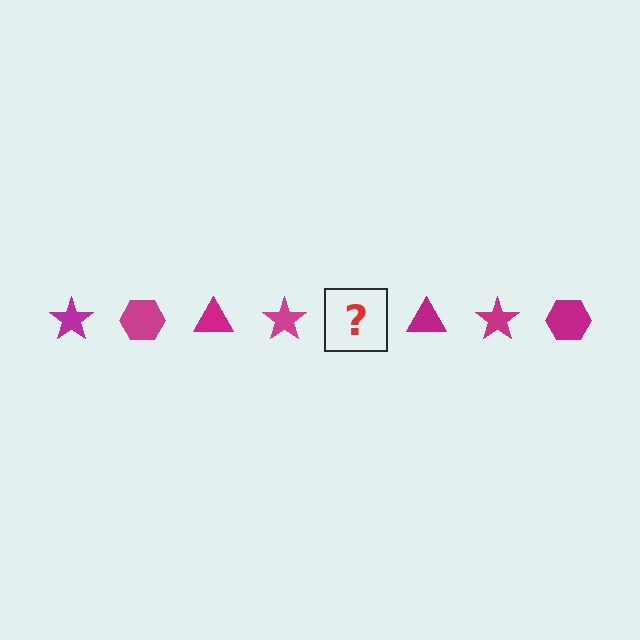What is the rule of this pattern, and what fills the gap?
The rule is that the pattern cycles through star, hexagon, triangle shapes in magenta. The gap should be filled with a magenta hexagon.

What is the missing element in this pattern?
The missing element is a magenta hexagon.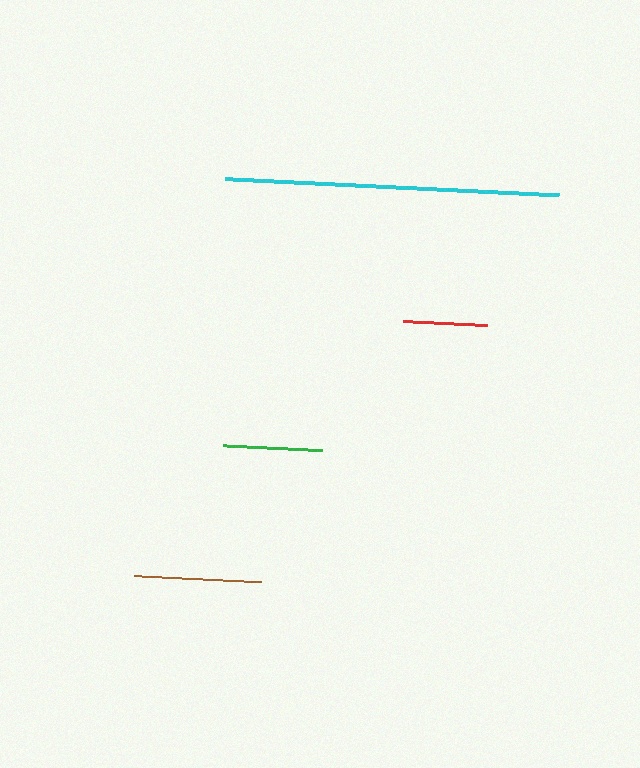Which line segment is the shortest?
The red line is the shortest at approximately 84 pixels.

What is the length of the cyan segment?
The cyan segment is approximately 335 pixels long.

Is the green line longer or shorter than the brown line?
The brown line is longer than the green line.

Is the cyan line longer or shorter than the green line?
The cyan line is longer than the green line.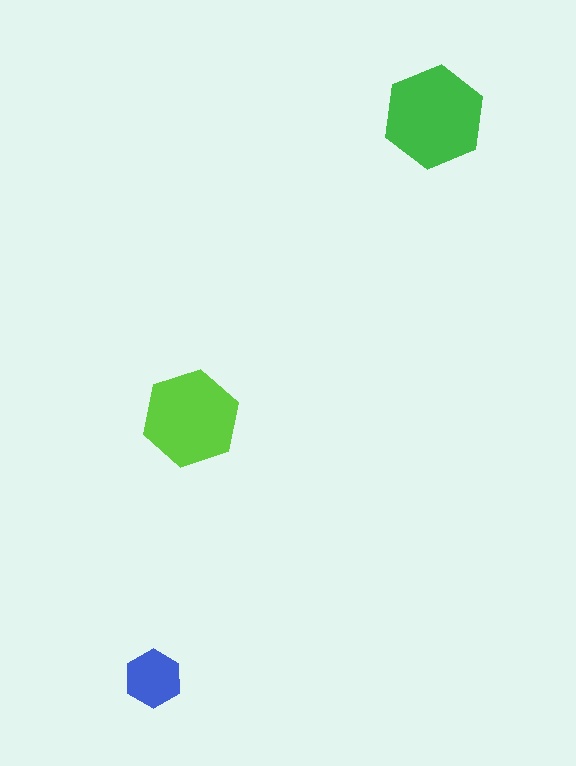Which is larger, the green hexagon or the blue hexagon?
The green one.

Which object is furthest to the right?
The green hexagon is rightmost.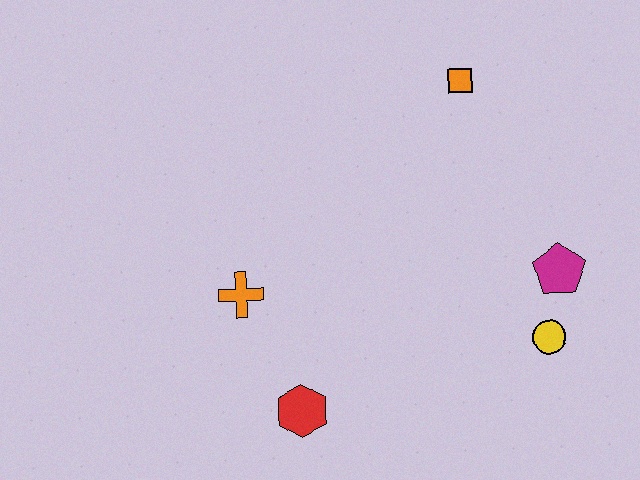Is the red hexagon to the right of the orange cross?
Yes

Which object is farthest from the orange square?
The red hexagon is farthest from the orange square.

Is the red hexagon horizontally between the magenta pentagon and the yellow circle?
No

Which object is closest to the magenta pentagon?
The yellow circle is closest to the magenta pentagon.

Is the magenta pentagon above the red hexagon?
Yes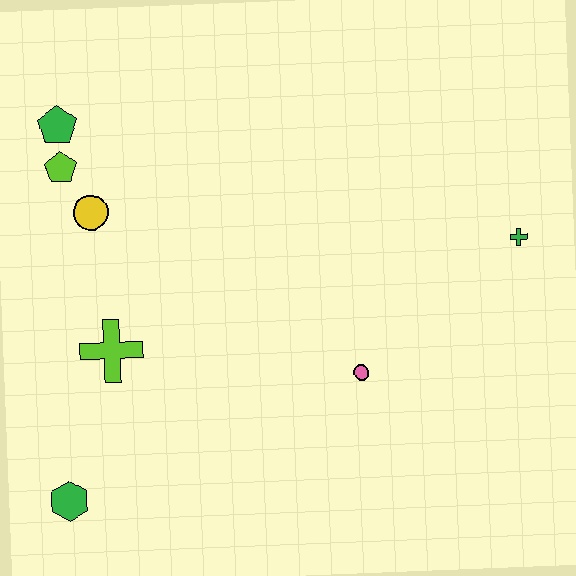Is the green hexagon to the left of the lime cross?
Yes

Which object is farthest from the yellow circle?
The green cross is farthest from the yellow circle.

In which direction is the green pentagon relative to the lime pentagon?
The green pentagon is above the lime pentagon.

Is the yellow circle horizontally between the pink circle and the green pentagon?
Yes